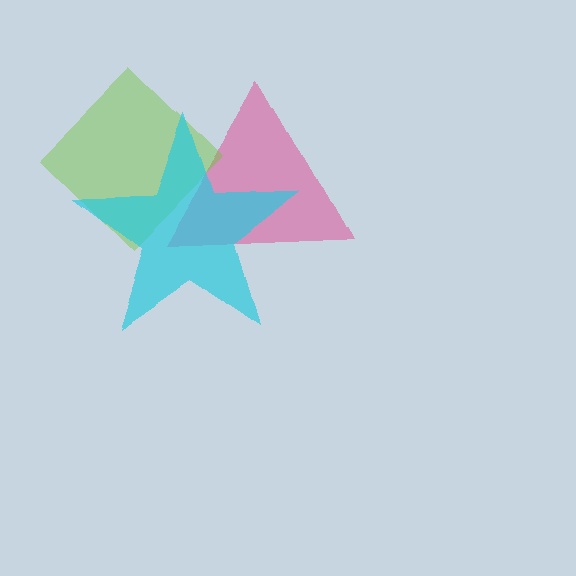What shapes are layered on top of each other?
The layered shapes are: a pink triangle, a lime diamond, a cyan star.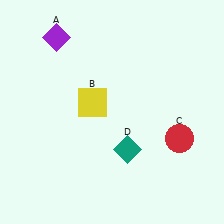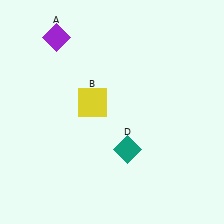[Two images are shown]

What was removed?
The red circle (C) was removed in Image 2.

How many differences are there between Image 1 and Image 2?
There is 1 difference between the two images.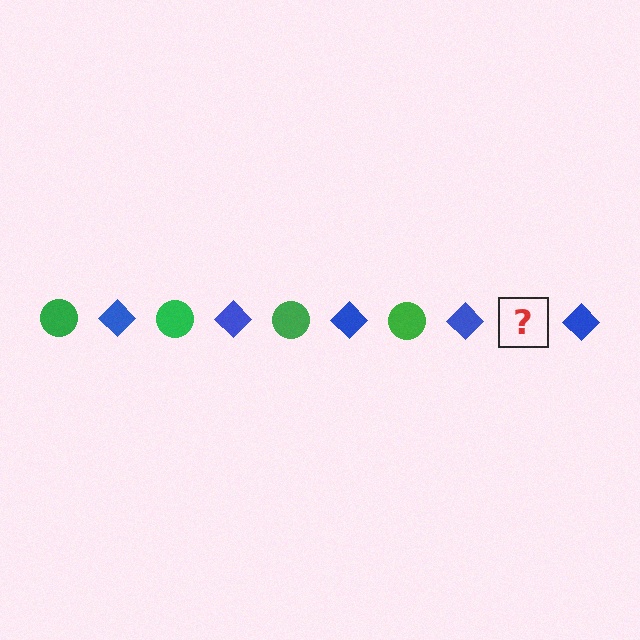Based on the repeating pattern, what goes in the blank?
The blank should be a green circle.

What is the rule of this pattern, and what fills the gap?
The rule is that the pattern alternates between green circle and blue diamond. The gap should be filled with a green circle.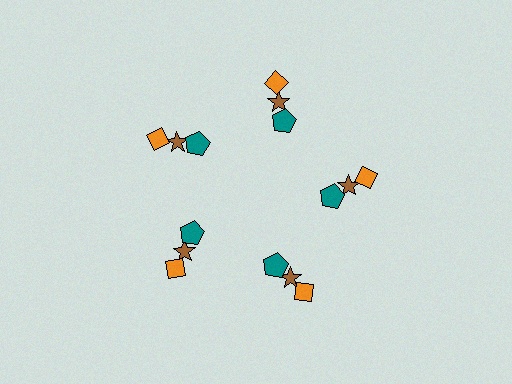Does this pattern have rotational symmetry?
Yes, this pattern has 5-fold rotational symmetry. It looks the same after rotating 72 degrees around the center.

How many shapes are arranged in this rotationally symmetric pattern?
There are 15 shapes, arranged in 5 groups of 3.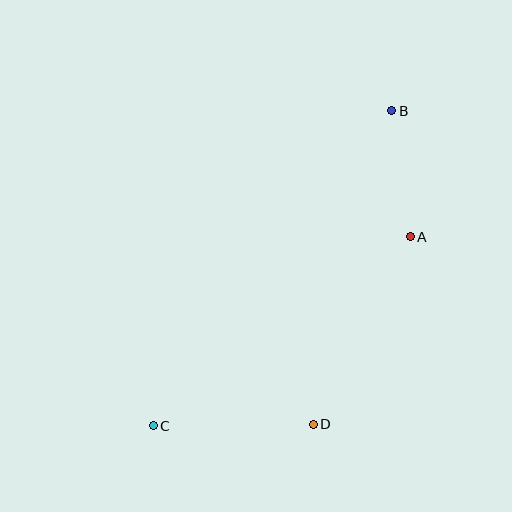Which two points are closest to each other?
Points A and B are closest to each other.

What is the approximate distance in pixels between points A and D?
The distance between A and D is approximately 211 pixels.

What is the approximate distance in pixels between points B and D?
The distance between B and D is approximately 323 pixels.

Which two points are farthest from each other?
Points B and C are farthest from each other.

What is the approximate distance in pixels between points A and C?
The distance between A and C is approximately 319 pixels.